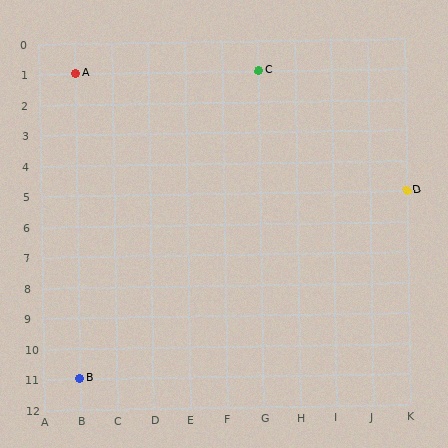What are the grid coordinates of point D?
Point D is at grid coordinates (K, 5).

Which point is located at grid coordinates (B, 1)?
Point A is at (B, 1).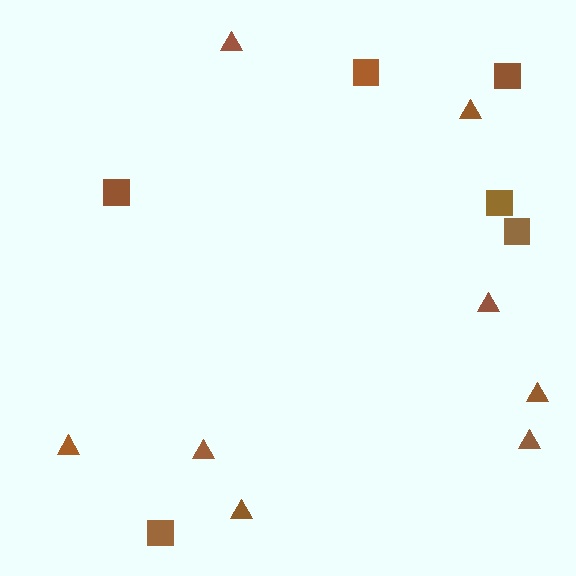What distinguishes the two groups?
There are 2 groups: one group of squares (6) and one group of triangles (8).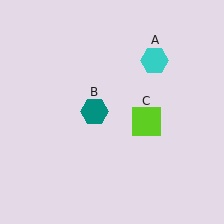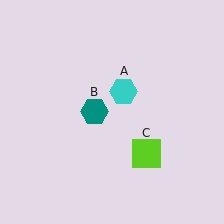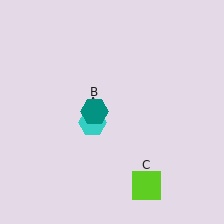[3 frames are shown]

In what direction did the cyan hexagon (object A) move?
The cyan hexagon (object A) moved down and to the left.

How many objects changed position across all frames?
2 objects changed position: cyan hexagon (object A), lime square (object C).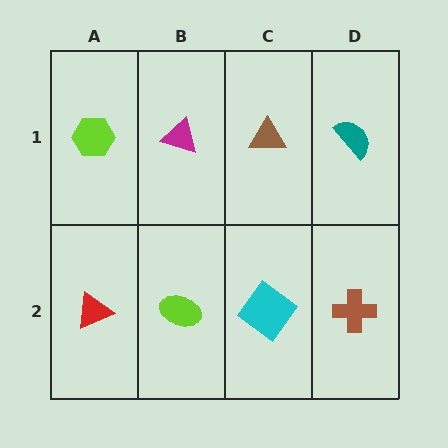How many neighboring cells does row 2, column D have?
2.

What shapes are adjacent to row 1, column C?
A cyan diamond (row 2, column C), a magenta triangle (row 1, column B), a teal semicircle (row 1, column D).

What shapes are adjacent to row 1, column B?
A lime ellipse (row 2, column B), a lime hexagon (row 1, column A), a brown triangle (row 1, column C).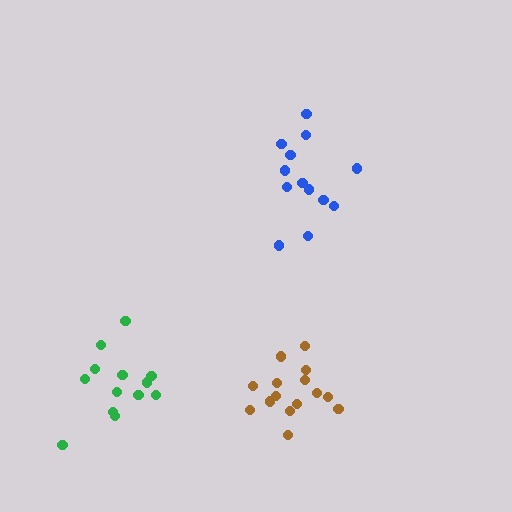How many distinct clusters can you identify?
There are 3 distinct clusters.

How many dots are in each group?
Group 1: 13 dots, Group 2: 13 dots, Group 3: 15 dots (41 total).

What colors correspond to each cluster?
The clusters are colored: blue, green, brown.